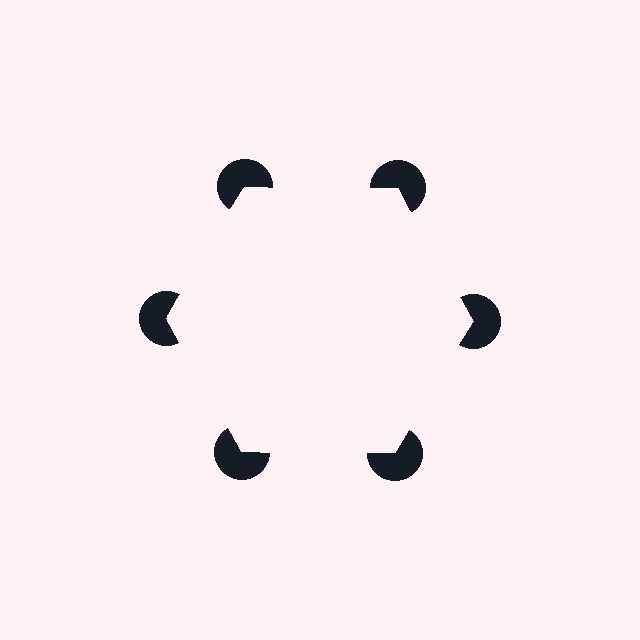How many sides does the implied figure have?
6 sides.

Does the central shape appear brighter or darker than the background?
It typically appears slightly brighter than the background, even though no actual brightness change is drawn.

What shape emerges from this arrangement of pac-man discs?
An illusory hexagon — its edges are inferred from the aligned wedge cuts in the pac-man discs, not physically drawn.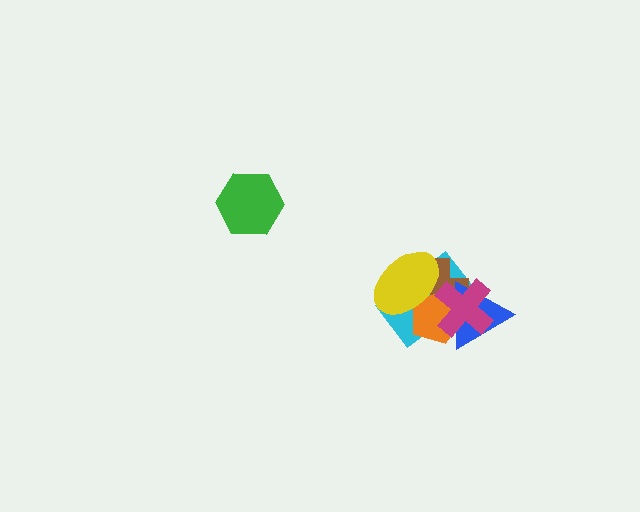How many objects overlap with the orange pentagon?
5 objects overlap with the orange pentagon.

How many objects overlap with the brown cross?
5 objects overlap with the brown cross.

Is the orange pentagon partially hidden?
Yes, it is partially covered by another shape.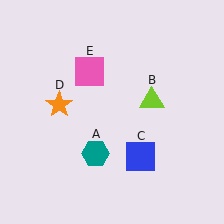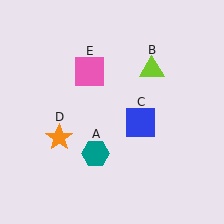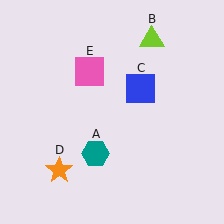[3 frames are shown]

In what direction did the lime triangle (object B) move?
The lime triangle (object B) moved up.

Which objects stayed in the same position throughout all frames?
Teal hexagon (object A) and pink square (object E) remained stationary.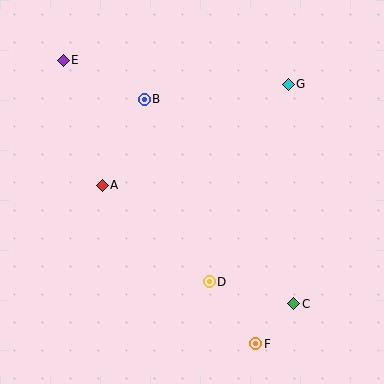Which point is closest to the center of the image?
Point A at (102, 185) is closest to the center.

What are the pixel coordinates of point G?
Point G is at (288, 84).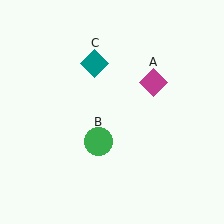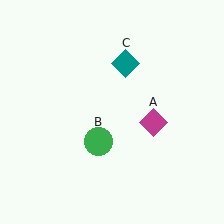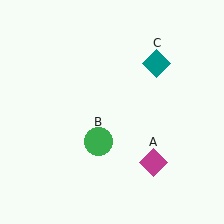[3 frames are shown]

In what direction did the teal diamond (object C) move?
The teal diamond (object C) moved right.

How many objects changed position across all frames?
2 objects changed position: magenta diamond (object A), teal diamond (object C).